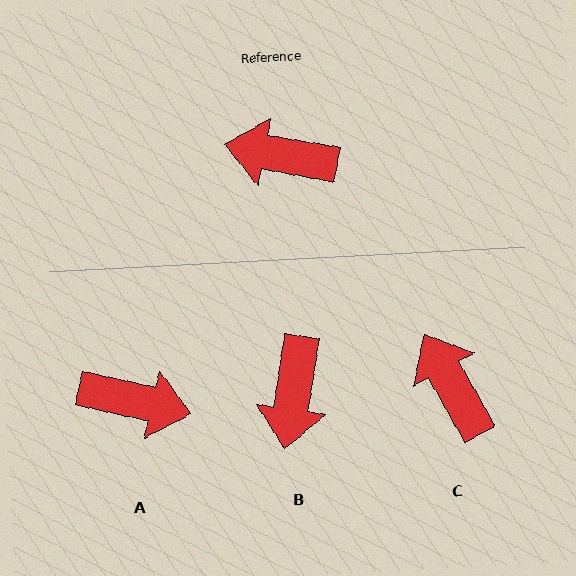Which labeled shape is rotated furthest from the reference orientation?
A, about 177 degrees away.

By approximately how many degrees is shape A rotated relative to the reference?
Approximately 177 degrees counter-clockwise.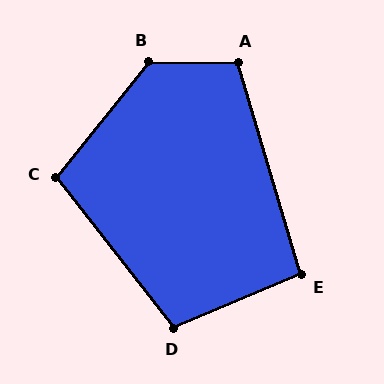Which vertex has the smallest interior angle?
E, at approximately 96 degrees.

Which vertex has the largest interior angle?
B, at approximately 128 degrees.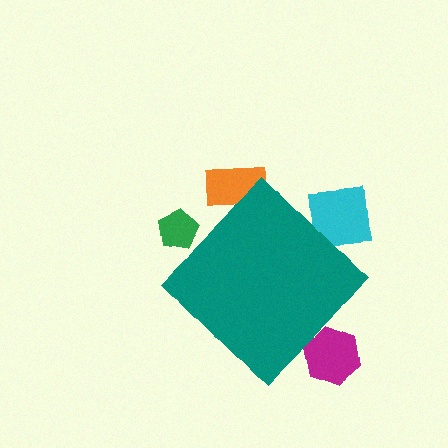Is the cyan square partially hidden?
Yes, the cyan square is partially hidden behind the teal diamond.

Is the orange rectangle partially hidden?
Yes, the orange rectangle is partially hidden behind the teal diamond.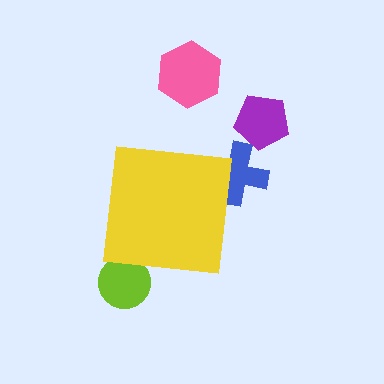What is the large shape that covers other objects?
A yellow square.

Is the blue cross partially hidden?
Yes, the blue cross is partially hidden behind the yellow square.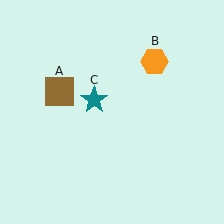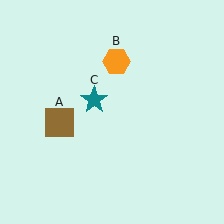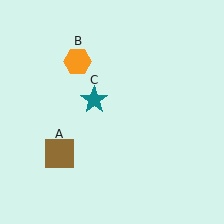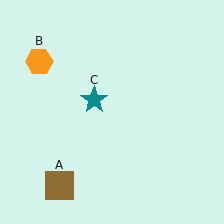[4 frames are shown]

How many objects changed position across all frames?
2 objects changed position: brown square (object A), orange hexagon (object B).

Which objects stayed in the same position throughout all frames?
Teal star (object C) remained stationary.